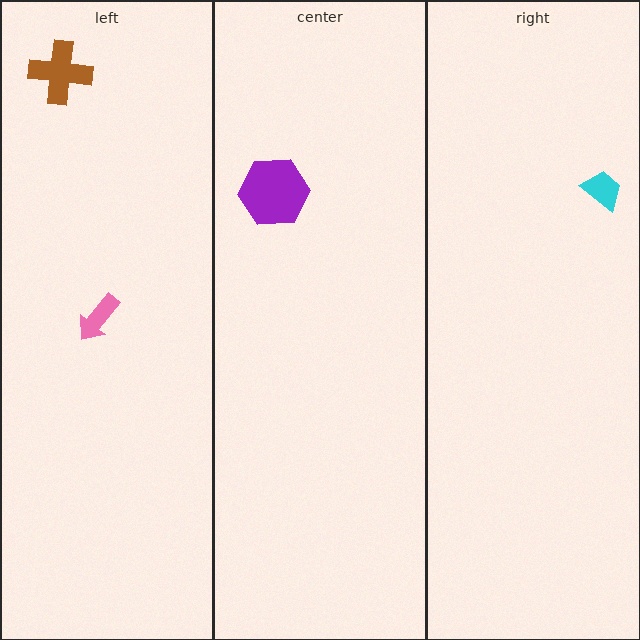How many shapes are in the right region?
1.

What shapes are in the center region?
The purple hexagon.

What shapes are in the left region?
The pink arrow, the brown cross.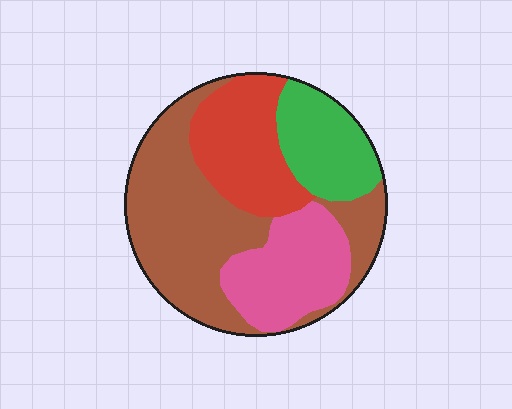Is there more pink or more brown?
Brown.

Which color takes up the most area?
Brown, at roughly 40%.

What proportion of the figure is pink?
Pink covers 20% of the figure.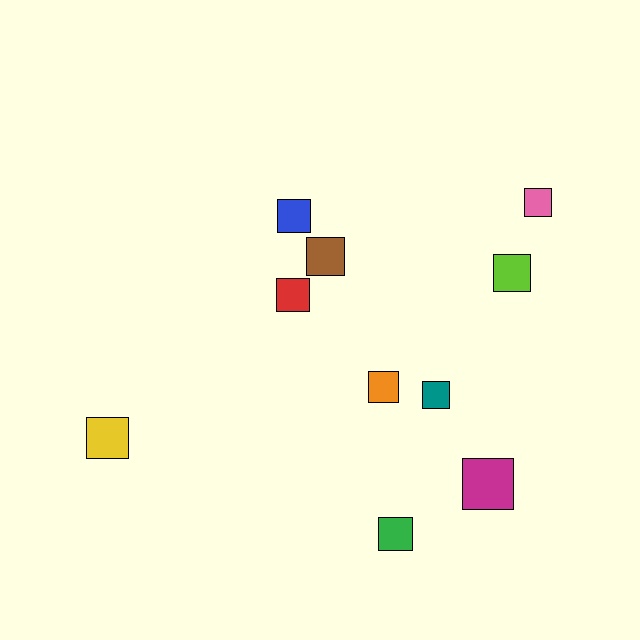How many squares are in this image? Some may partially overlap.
There are 10 squares.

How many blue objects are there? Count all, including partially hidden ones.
There is 1 blue object.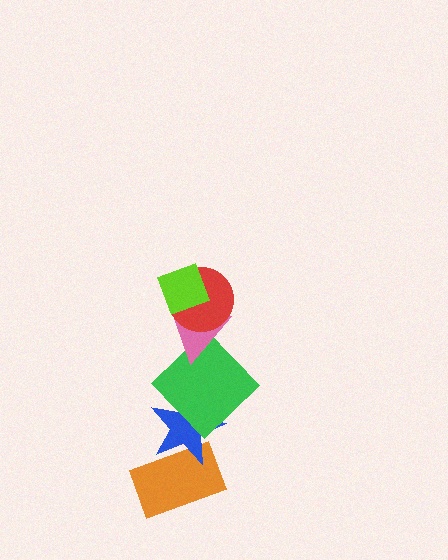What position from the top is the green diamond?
The green diamond is 4th from the top.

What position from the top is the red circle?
The red circle is 2nd from the top.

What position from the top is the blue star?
The blue star is 5th from the top.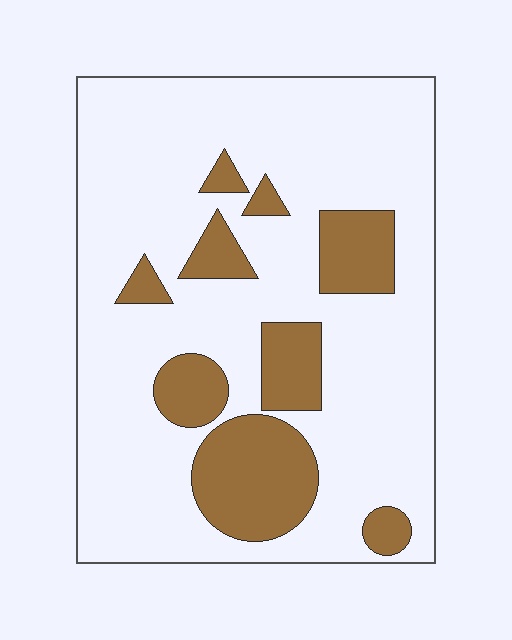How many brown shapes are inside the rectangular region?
9.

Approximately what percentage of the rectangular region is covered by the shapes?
Approximately 20%.